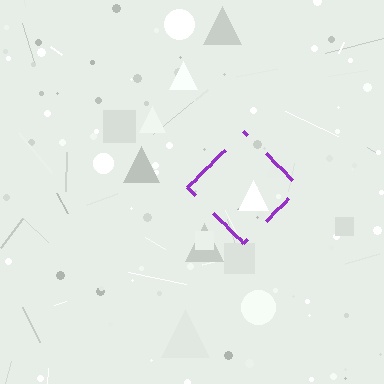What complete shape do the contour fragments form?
The contour fragments form a diamond.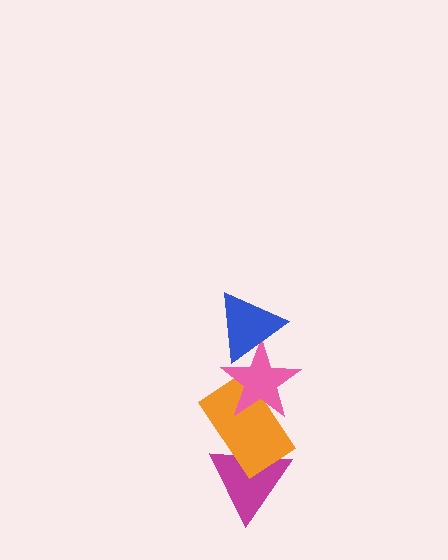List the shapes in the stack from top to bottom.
From top to bottom: the blue triangle, the pink star, the orange rectangle, the magenta triangle.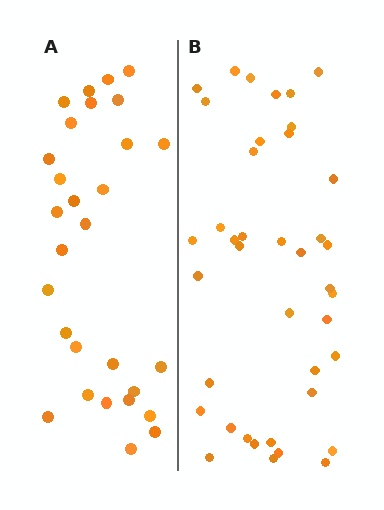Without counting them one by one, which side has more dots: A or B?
Region B (the right region) has more dots.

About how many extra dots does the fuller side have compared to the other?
Region B has roughly 12 or so more dots than region A.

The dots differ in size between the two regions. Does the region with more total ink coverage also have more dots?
No. Region A has more total ink coverage because its dots are larger, but region B actually contains more individual dots. Total area can be misleading — the number of items is what matters here.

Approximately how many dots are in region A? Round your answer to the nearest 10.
About 30 dots. (The exact count is 29, which rounds to 30.)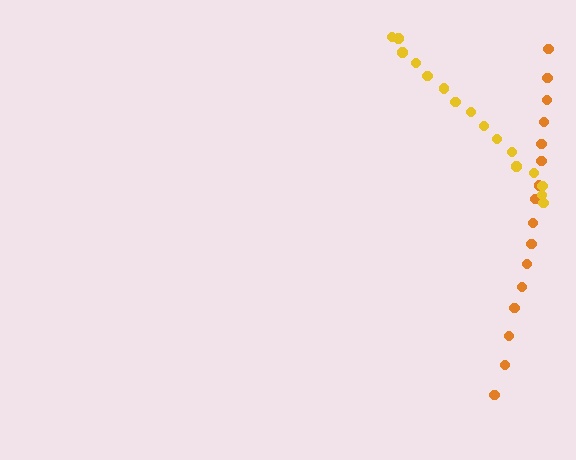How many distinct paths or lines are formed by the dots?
There are 2 distinct paths.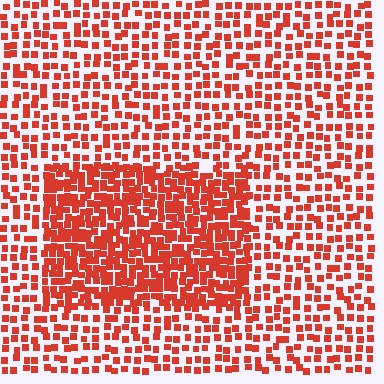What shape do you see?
I see a rectangle.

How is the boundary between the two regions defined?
The boundary is defined by a change in element density (approximately 2.0x ratio). All elements are the same color, size, and shape.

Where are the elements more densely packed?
The elements are more densely packed inside the rectangle boundary.